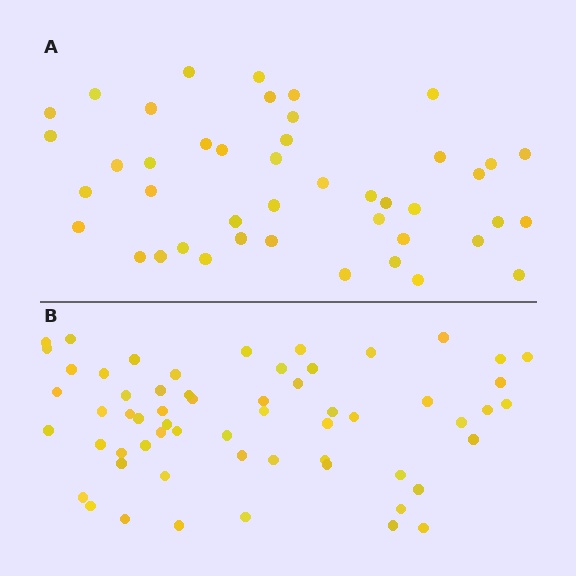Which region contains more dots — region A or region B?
Region B (the bottom region) has more dots.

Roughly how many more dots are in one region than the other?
Region B has approximately 15 more dots than region A.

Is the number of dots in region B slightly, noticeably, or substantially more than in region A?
Region B has noticeably more, but not dramatically so. The ratio is roughly 1.4 to 1.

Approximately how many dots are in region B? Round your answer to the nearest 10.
About 60 dots.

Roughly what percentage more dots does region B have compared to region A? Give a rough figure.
About 35% more.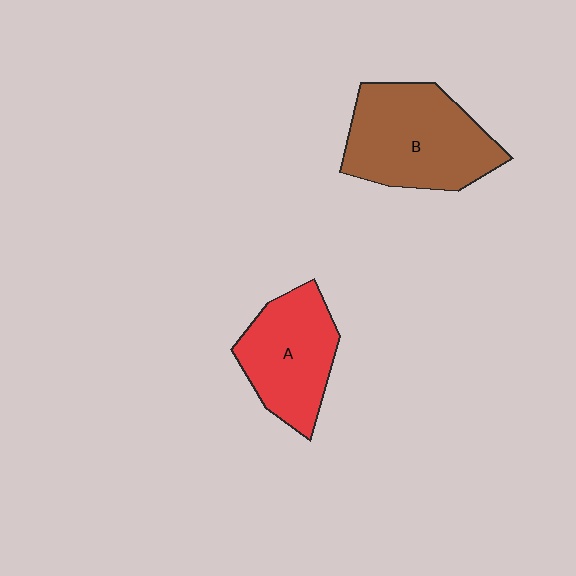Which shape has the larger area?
Shape B (brown).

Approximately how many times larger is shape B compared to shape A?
Approximately 1.3 times.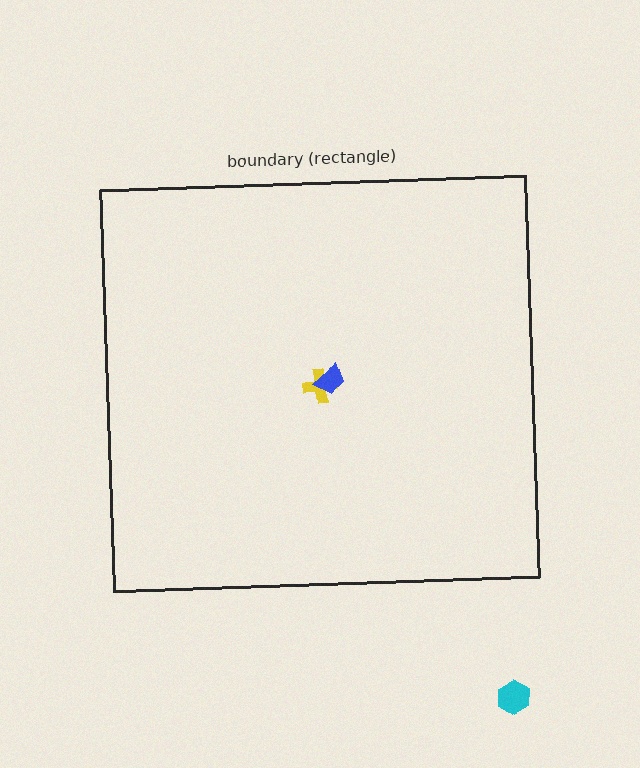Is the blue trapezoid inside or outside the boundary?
Inside.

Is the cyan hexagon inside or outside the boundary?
Outside.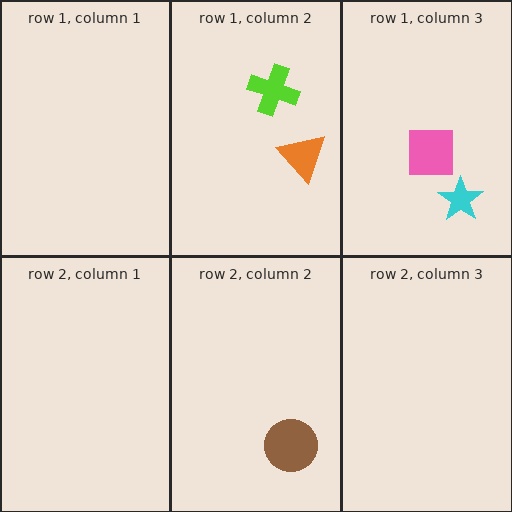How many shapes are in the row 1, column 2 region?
2.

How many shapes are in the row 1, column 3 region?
2.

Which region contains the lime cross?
The row 1, column 2 region.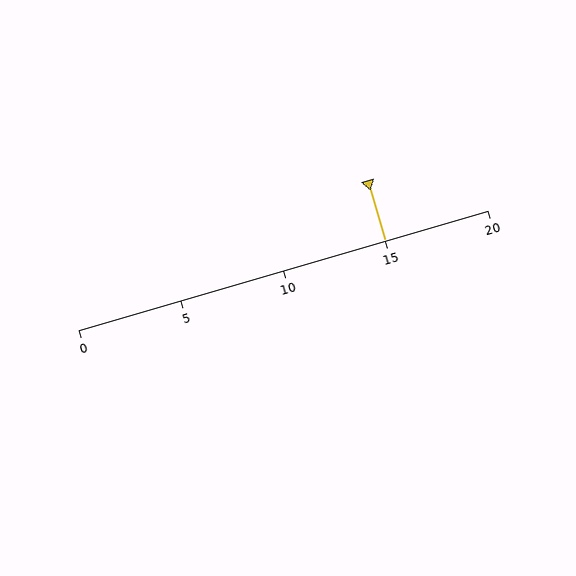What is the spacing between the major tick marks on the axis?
The major ticks are spaced 5 apart.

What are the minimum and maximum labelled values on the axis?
The axis runs from 0 to 20.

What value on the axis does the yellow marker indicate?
The marker indicates approximately 15.